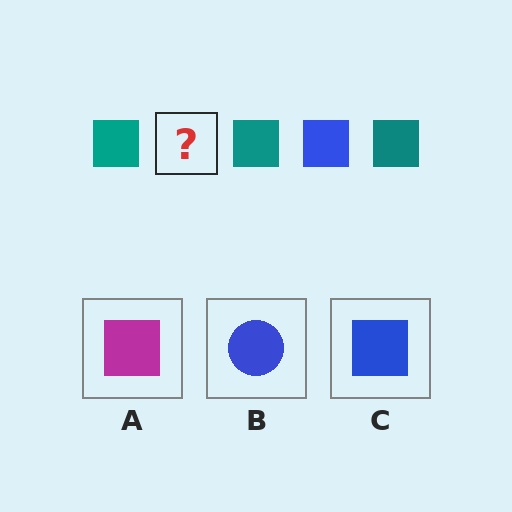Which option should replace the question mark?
Option C.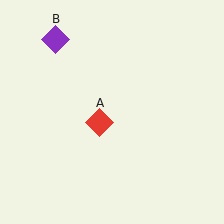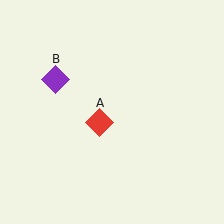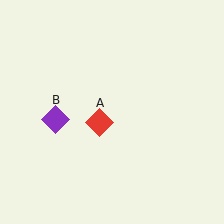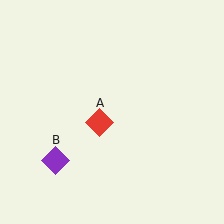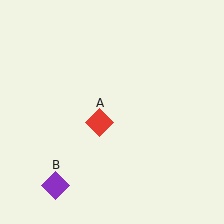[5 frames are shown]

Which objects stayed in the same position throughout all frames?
Red diamond (object A) remained stationary.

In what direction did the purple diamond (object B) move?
The purple diamond (object B) moved down.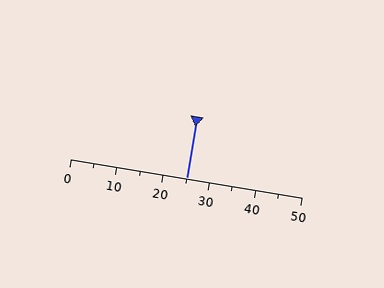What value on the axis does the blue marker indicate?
The marker indicates approximately 25.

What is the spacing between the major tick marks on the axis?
The major ticks are spaced 10 apart.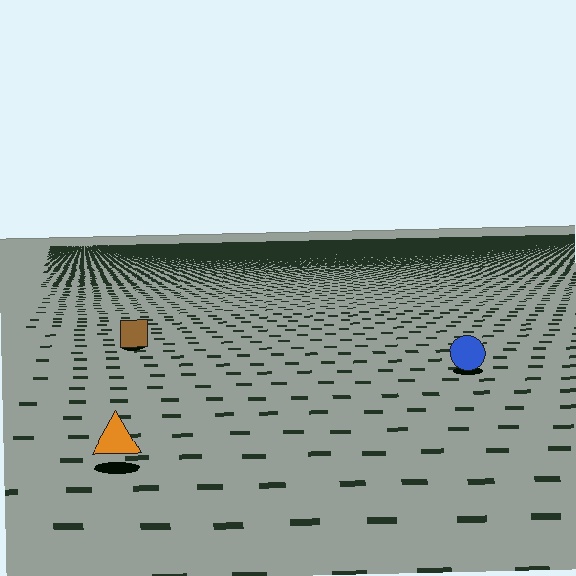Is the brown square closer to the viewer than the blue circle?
No. The blue circle is closer — you can tell from the texture gradient: the ground texture is coarser near it.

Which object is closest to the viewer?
The orange triangle is closest. The texture marks near it are larger and more spread out.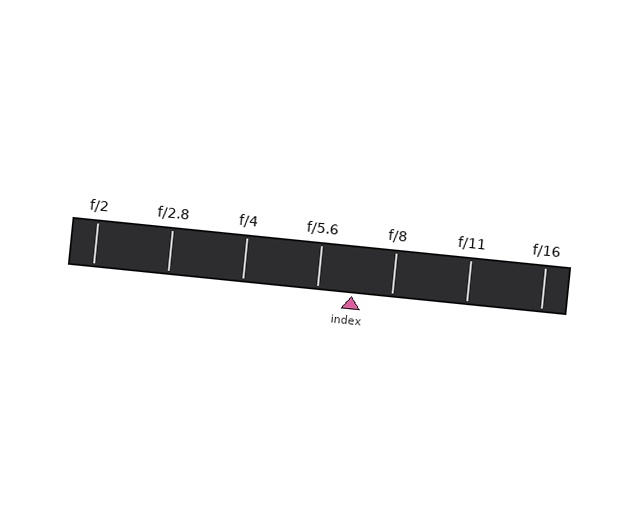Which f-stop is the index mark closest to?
The index mark is closest to f/5.6.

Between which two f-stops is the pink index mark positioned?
The index mark is between f/5.6 and f/8.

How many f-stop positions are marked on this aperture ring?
There are 7 f-stop positions marked.